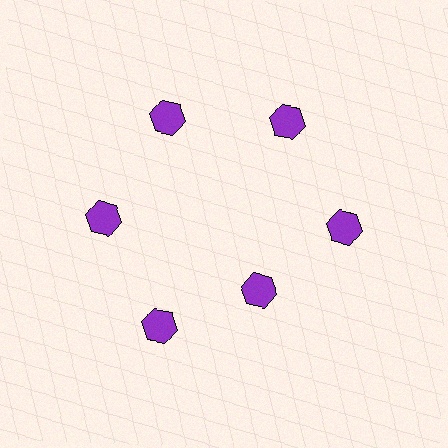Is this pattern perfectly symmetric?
No. The 6 purple hexagons are arranged in a ring, but one element near the 5 o'clock position is pulled inward toward the center, breaking the 6-fold rotational symmetry.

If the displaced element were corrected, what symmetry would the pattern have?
It would have 6-fold rotational symmetry — the pattern would map onto itself every 60 degrees.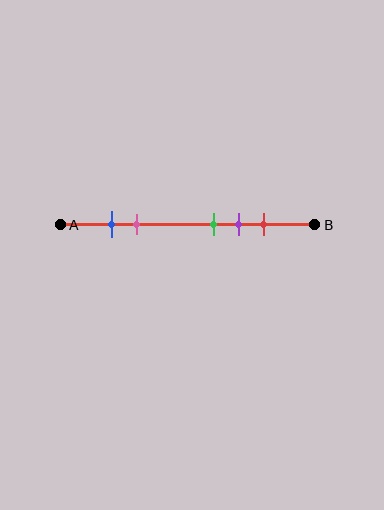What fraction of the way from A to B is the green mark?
The green mark is approximately 60% (0.6) of the way from A to B.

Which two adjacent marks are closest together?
The blue and pink marks are the closest adjacent pair.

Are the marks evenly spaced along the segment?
No, the marks are not evenly spaced.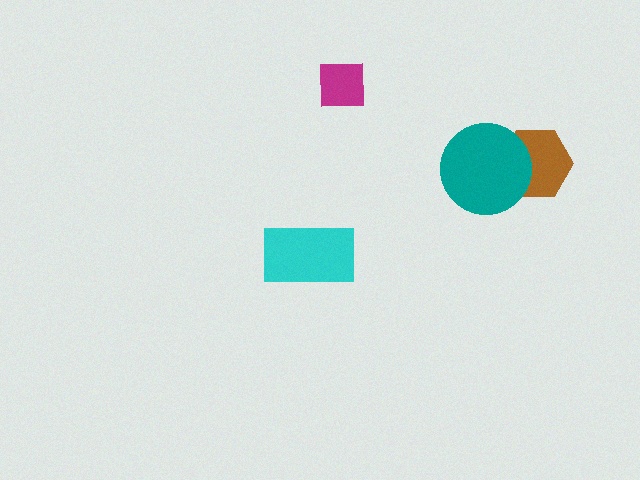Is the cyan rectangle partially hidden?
No, no other shape covers it.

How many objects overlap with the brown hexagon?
1 object overlaps with the brown hexagon.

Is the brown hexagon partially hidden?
Yes, it is partially covered by another shape.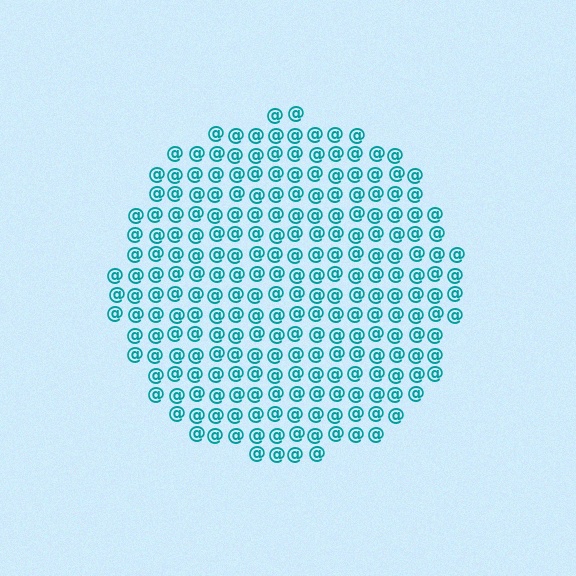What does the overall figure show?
The overall figure shows a circle.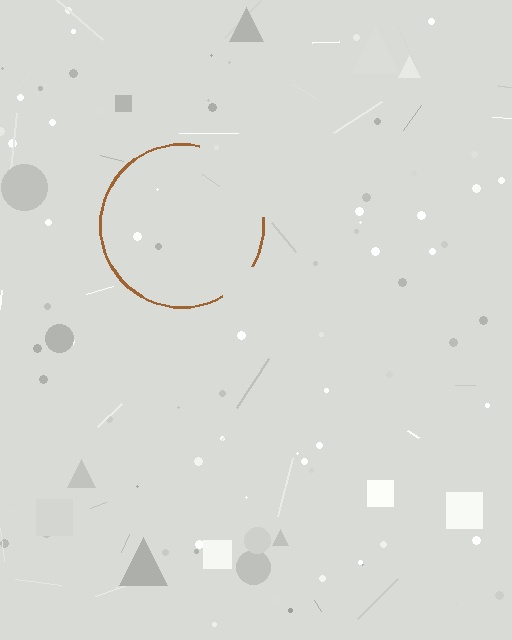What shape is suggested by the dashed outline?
The dashed outline suggests a circle.